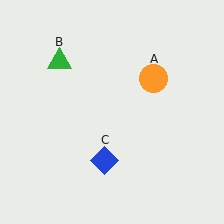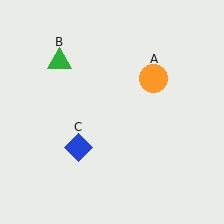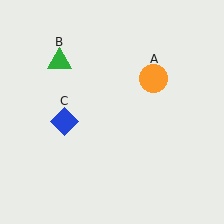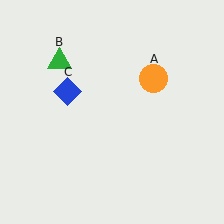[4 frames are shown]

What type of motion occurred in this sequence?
The blue diamond (object C) rotated clockwise around the center of the scene.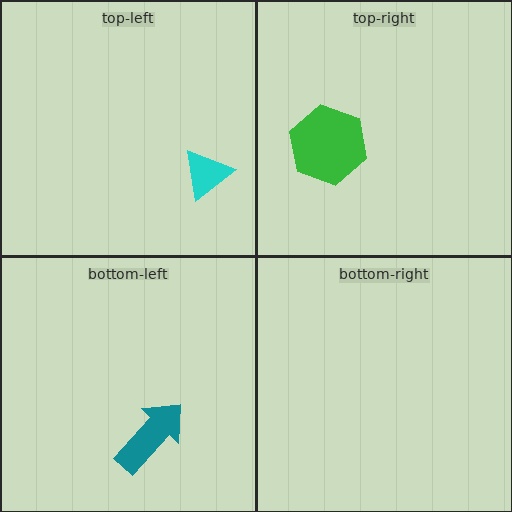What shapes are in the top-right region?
The green hexagon.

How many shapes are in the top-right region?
1.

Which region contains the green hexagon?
The top-right region.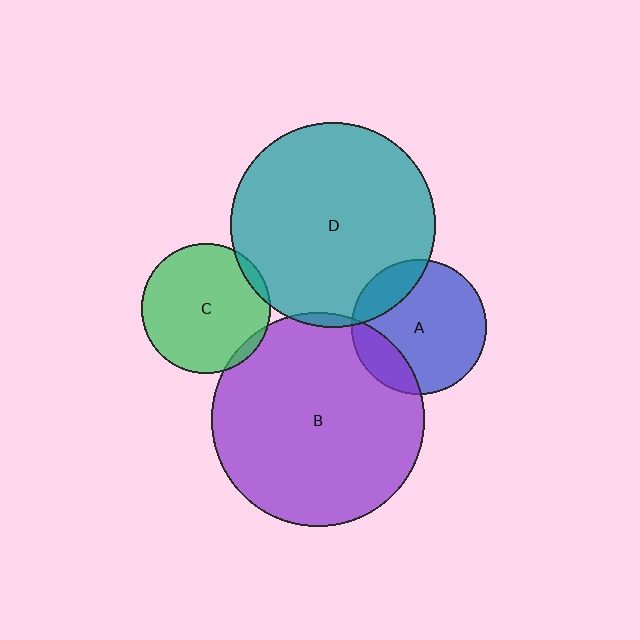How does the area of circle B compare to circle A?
Approximately 2.5 times.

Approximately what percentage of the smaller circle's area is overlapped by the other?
Approximately 5%.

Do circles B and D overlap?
Yes.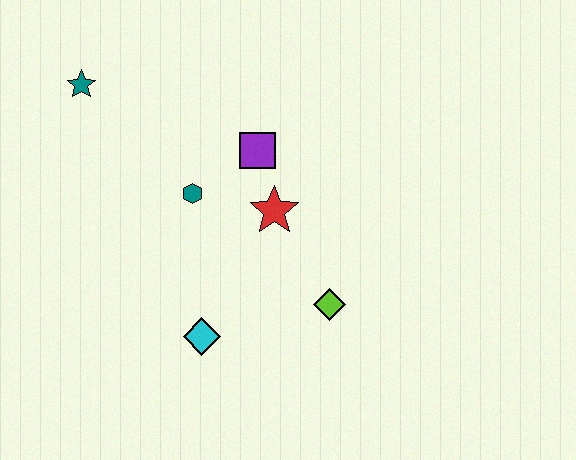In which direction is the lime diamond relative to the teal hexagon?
The lime diamond is to the right of the teal hexagon.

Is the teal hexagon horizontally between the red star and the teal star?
Yes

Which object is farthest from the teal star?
The lime diamond is farthest from the teal star.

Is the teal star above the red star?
Yes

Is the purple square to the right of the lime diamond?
No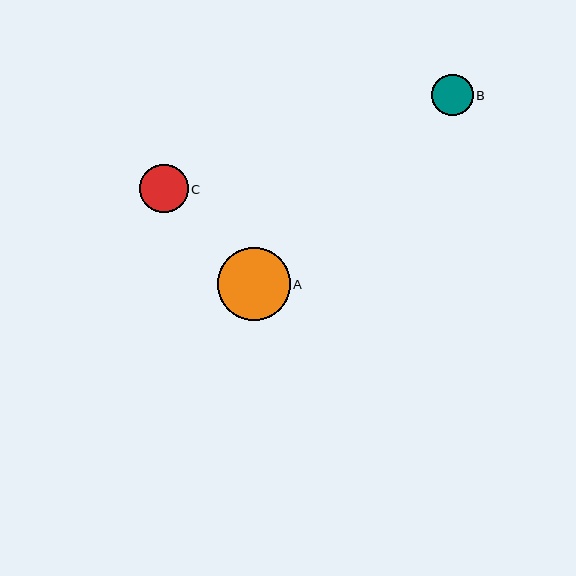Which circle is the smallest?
Circle B is the smallest with a size of approximately 42 pixels.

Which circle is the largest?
Circle A is the largest with a size of approximately 73 pixels.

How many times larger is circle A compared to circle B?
Circle A is approximately 1.8 times the size of circle B.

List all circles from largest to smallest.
From largest to smallest: A, C, B.